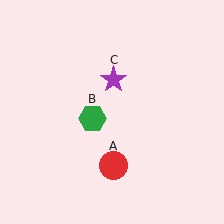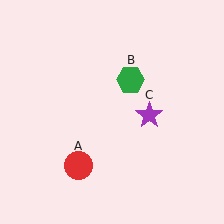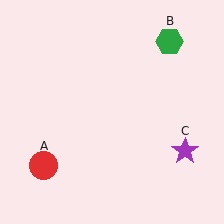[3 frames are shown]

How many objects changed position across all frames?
3 objects changed position: red circle (object A), green hexagon (object B), purple star (object C).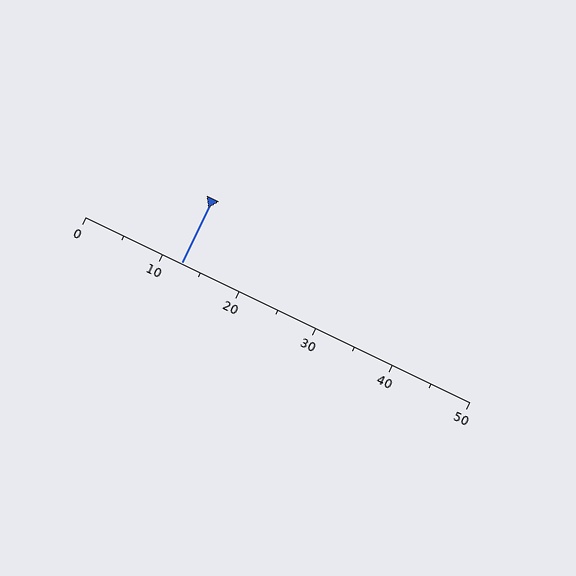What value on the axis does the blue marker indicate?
The marker indicates approximately 12.5.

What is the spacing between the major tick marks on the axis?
The major ticks are spaced 10 apart.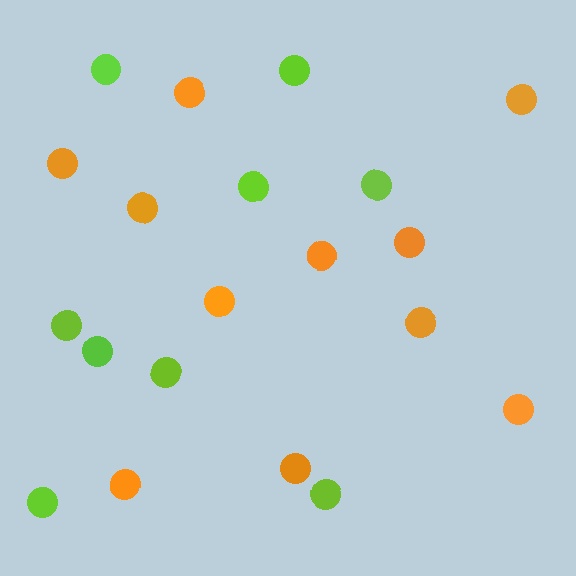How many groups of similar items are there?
There are 2 groups: one group of lime circles (9) and one group of orange circles (11).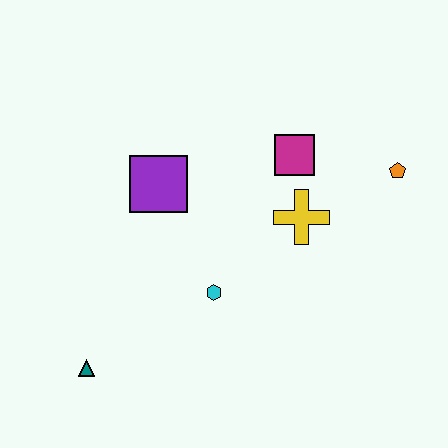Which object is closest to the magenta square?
The yellow cross is closest to the magenta square.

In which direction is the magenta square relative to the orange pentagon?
The magenta square is to the left of the orange pentagon.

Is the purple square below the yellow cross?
No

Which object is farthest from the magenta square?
The teal triangle is farthest from the magenta square.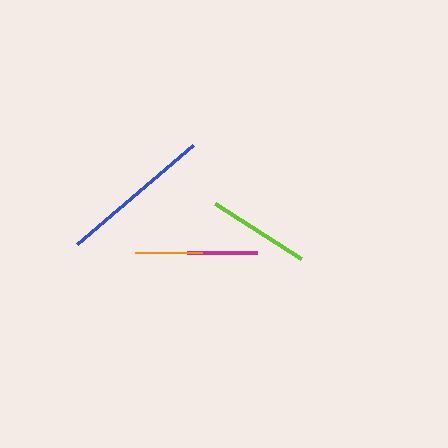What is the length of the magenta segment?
The magenta segment is approximately 69 pixels long.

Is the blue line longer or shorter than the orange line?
The blue line is longer than the orange line.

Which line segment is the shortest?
The orange line is the shortest at approximately 67 pixels.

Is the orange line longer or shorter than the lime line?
The lime line is longer than the orange line.